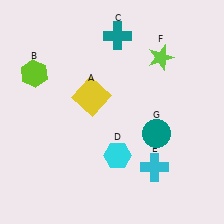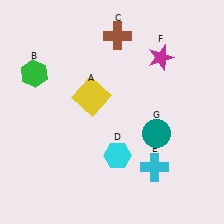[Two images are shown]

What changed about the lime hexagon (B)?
In Image 1, B is lime. In Image 2, it changed to green.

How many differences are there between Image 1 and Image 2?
There are 3 differences between the two images.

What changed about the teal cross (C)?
In Image 1, C is teal. In Image 2, it changed to brown.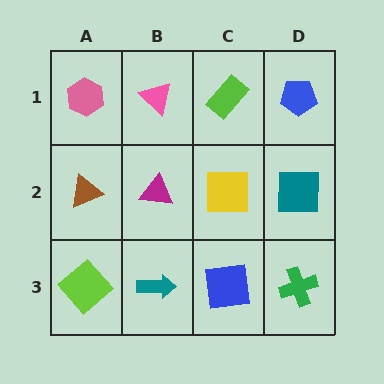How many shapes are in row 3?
4 shapes.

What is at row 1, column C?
A lime rectangle.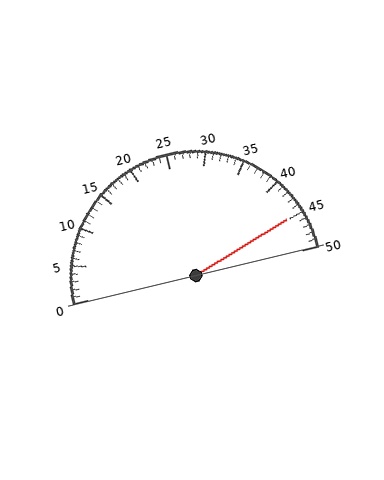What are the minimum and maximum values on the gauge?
The gauge ranges from 0 to 50.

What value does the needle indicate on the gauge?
The needle indicates approximately 45.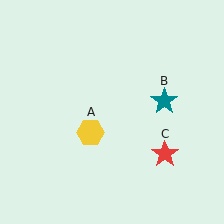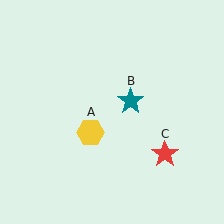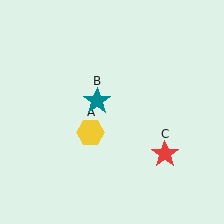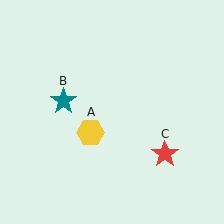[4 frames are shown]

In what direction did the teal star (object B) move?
The teal star (object B) moved left.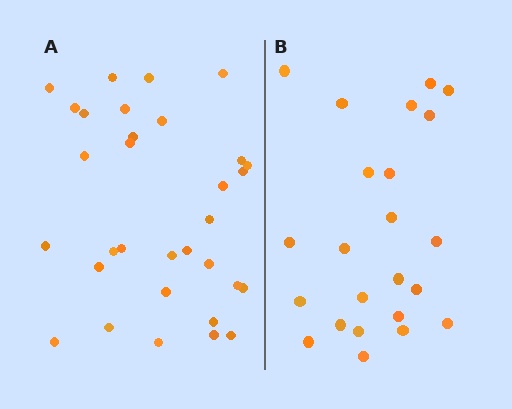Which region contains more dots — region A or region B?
Region A (the left region) has more dots.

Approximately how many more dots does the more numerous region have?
Region A has roughly 8 or so more dots than region B.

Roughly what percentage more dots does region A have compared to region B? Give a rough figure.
About 40% more.